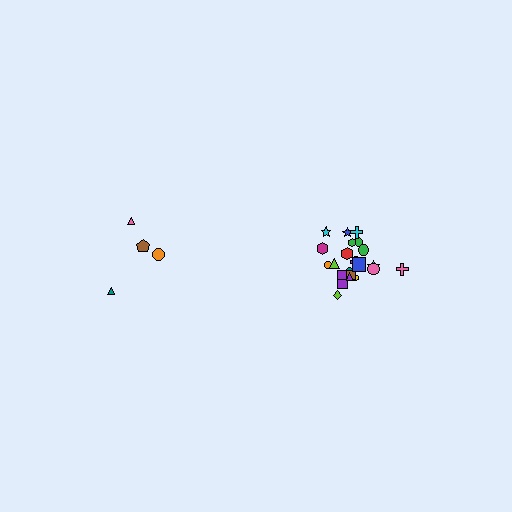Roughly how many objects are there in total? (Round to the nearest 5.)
Roughly 25 objects in total.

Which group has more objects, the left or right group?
The right group.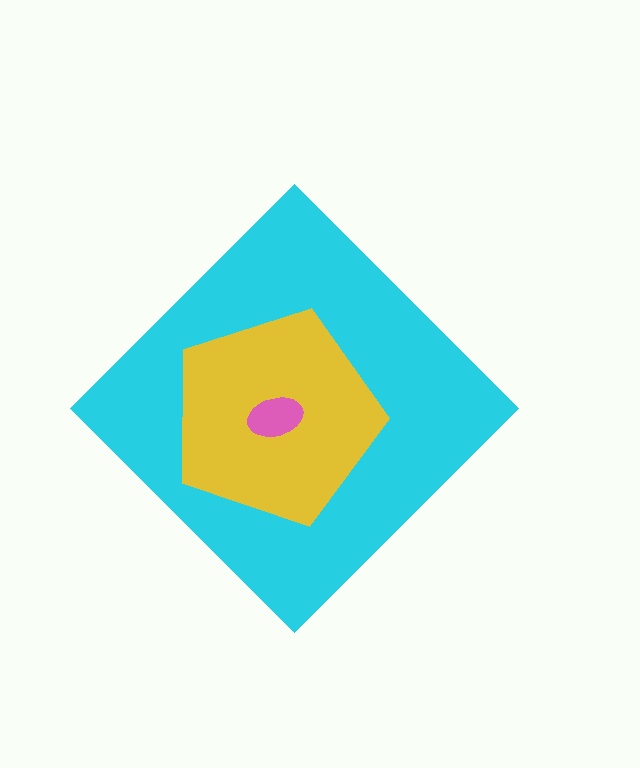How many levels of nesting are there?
3.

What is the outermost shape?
The cyan diamond.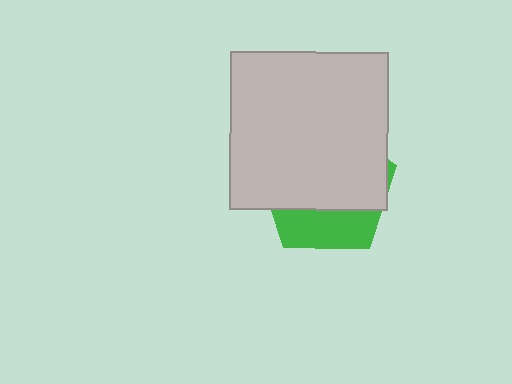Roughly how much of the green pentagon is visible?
A small part of it is visible (roughly 30%).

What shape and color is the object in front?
The object in front is a light gray square.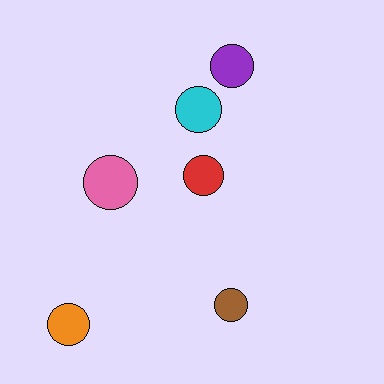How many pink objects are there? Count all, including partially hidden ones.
There is 1 pink object.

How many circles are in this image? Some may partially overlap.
There are 6 circles.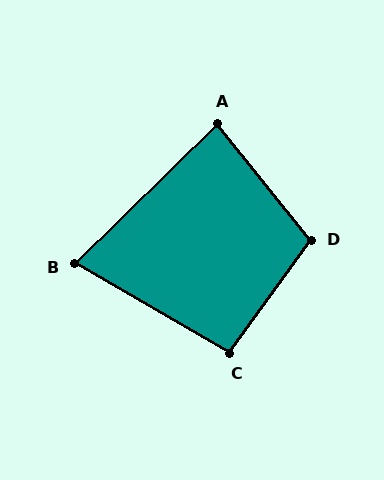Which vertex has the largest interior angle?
D, at approximately 105 degrees.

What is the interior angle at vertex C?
Approximately 96 degrees (obtuse).